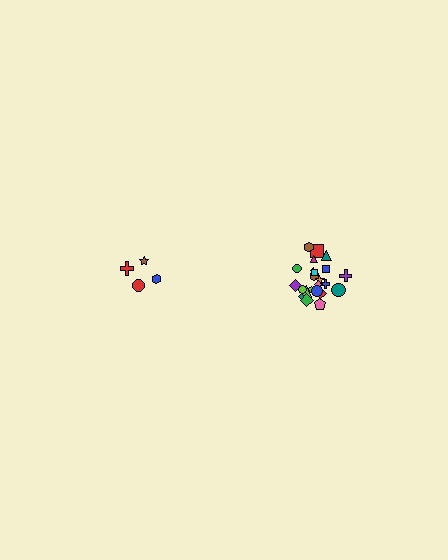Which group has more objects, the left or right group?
The right group.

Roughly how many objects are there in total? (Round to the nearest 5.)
Roughly 30 objects in total.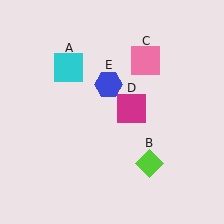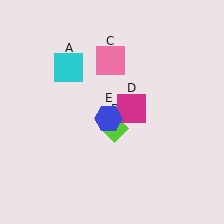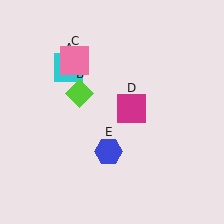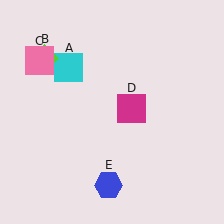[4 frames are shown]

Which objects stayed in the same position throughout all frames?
Cyan square (object A) and magenta square (object D) remained stationary.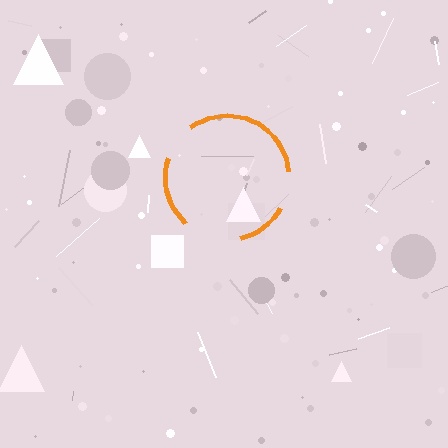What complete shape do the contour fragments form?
The contour fragments form a circle.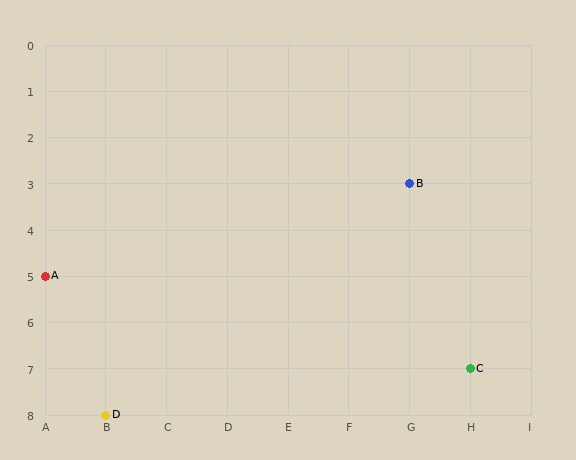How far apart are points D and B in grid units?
Points D and B are 5 columns and 5 rows apart (about 7.1 grid units diagonally).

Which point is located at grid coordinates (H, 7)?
Point C is at (H, 7).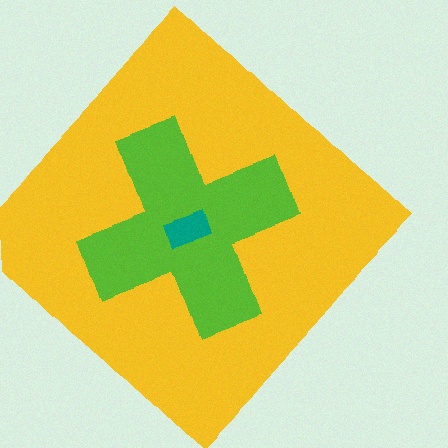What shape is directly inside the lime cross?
The teal rectangle.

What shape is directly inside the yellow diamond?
The lime cross.